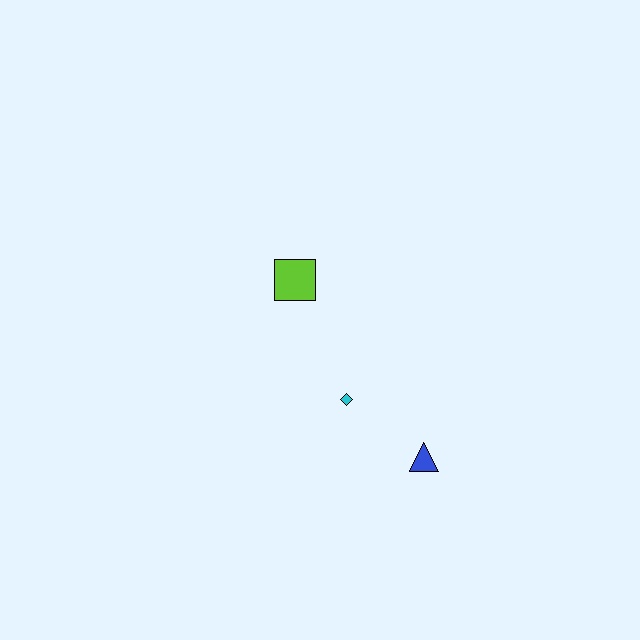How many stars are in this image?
There are no stars.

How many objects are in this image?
There are 3 objects.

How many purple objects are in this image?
There are no purple objects.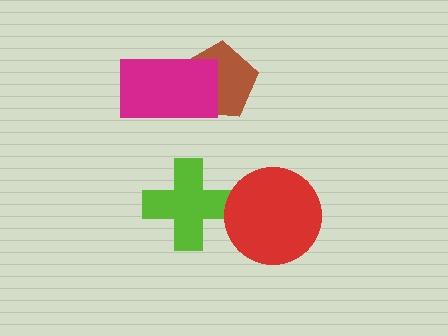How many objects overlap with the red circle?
1 object overlaps with the red circle.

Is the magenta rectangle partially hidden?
No, no other shape covers it.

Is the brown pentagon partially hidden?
Yes, it is partially covered by another shape.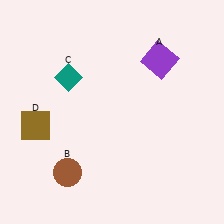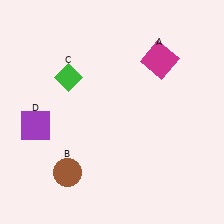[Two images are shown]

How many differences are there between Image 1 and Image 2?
There are 3 differences between the two images.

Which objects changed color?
A changed from purple to magenta. C changed from teal to green. D changed from brown to purple.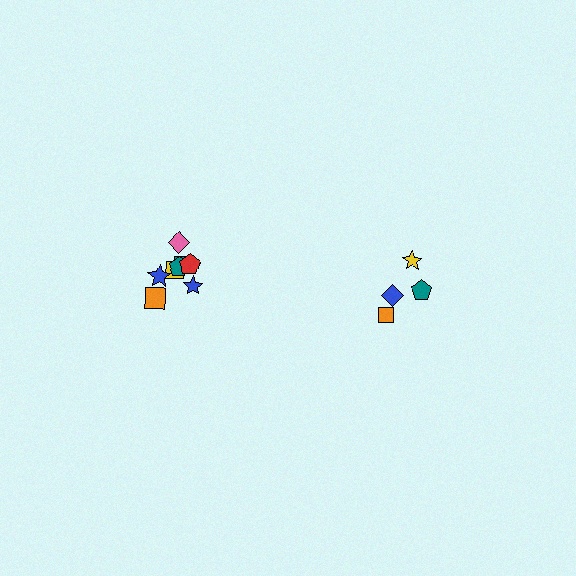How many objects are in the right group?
There are 4 objects.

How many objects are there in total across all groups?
There are 12 objects.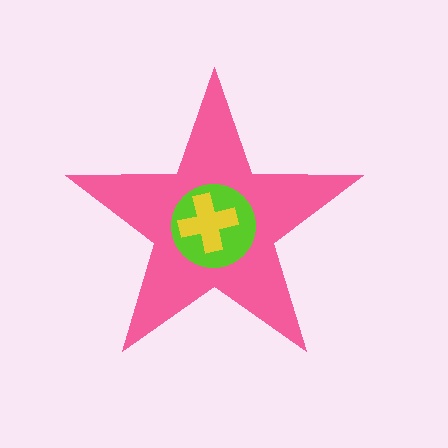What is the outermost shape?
The pink star.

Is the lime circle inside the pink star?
Yes.